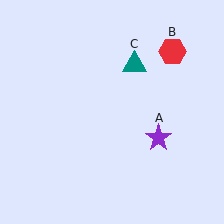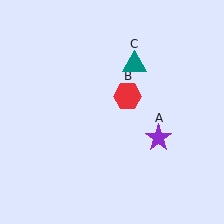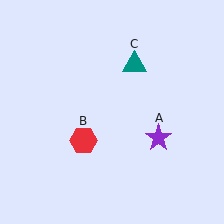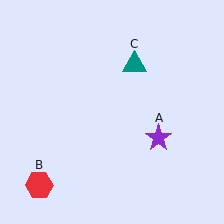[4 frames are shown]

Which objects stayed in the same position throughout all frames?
Purple star (object A) and teal triangle (object C) remained stationary.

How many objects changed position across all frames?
1 object changed position: red hexagon (object B).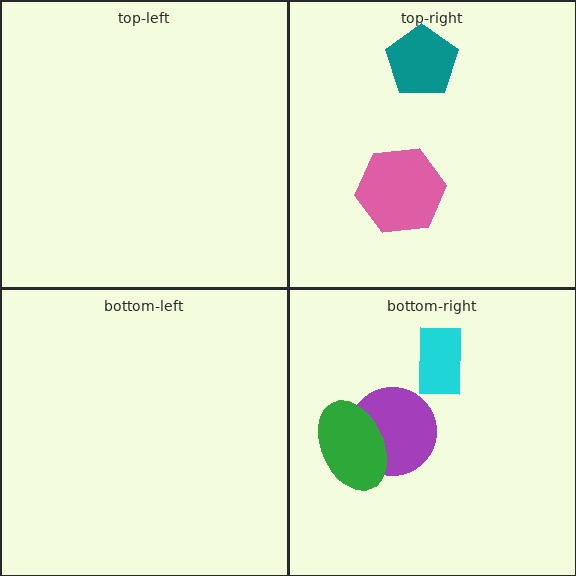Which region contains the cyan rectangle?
The bottom-right region.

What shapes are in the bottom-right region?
The purple circle, the cyan rectangle, the green ellipse.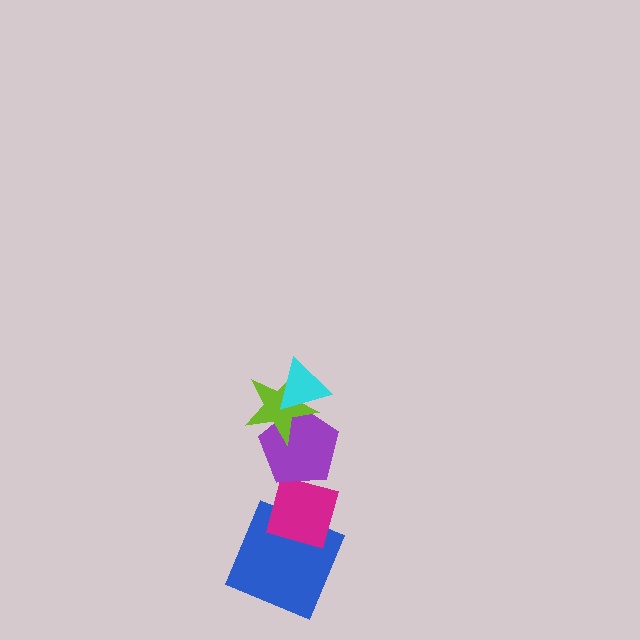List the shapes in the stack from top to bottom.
From top to bottom: the cyan triangle, the lime star, the purple pentagon, the magenta diamond, the blue square.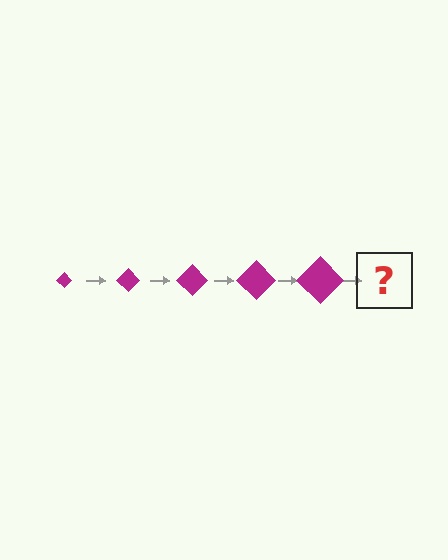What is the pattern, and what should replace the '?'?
The pattern is that the diamond gets progressively larger each step. The '?' should be a magenta diamond, larger than the previous one.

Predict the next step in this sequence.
The next step is a magenta diamond, larger than the previous one.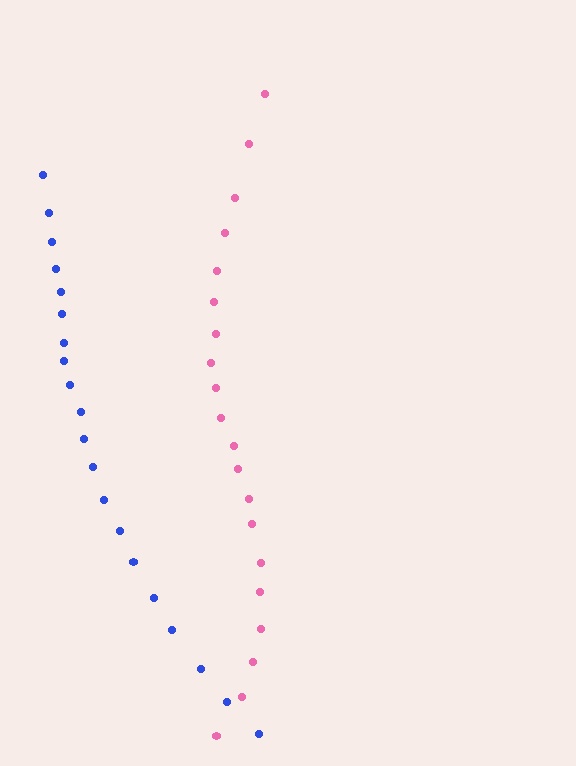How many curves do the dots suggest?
There are 2 distinct paths.